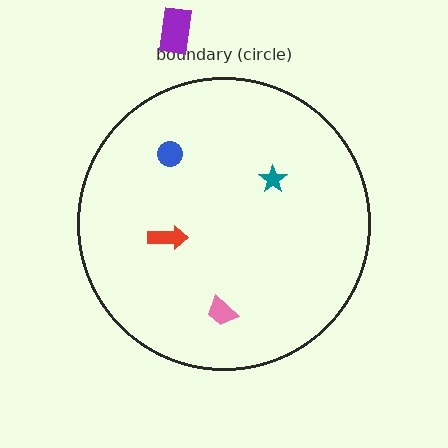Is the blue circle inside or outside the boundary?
Inside.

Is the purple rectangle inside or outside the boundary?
Outside.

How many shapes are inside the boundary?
4 inside, 1 outside.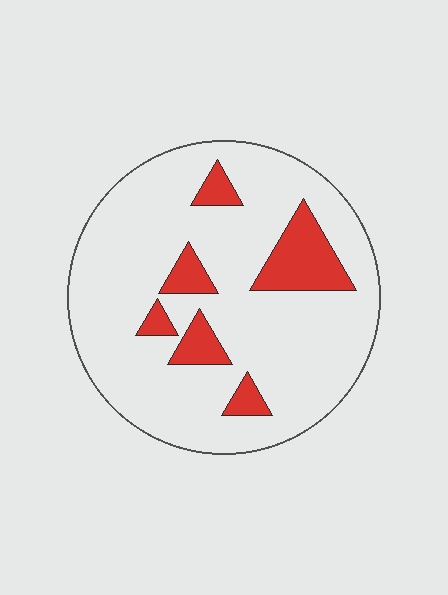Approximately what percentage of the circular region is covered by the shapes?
Approximately 15%.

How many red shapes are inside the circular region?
6.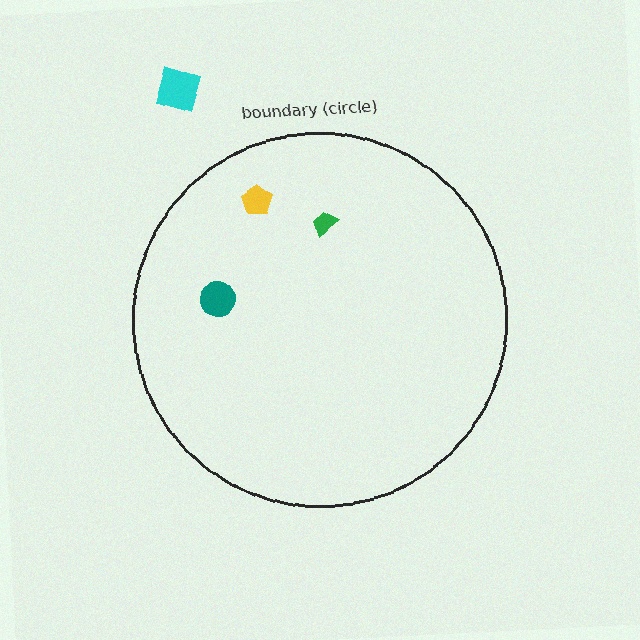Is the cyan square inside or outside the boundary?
Outside.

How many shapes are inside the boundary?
3 inside, 1 outside.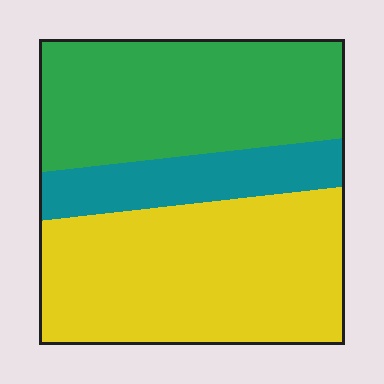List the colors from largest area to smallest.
From largest to smallest: yellow, green, teal.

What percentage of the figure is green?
Green takes up between a third and a half of the figure.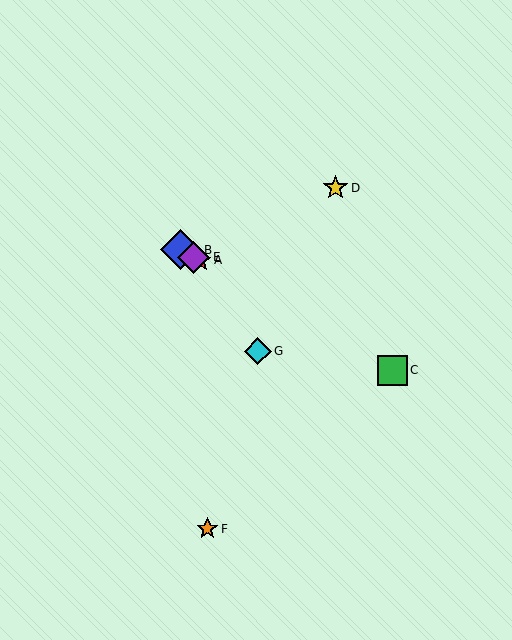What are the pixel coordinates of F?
Object F is at (207, 529).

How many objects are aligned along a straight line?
4 objects (A, B, C, E) are aligned along a straight line.